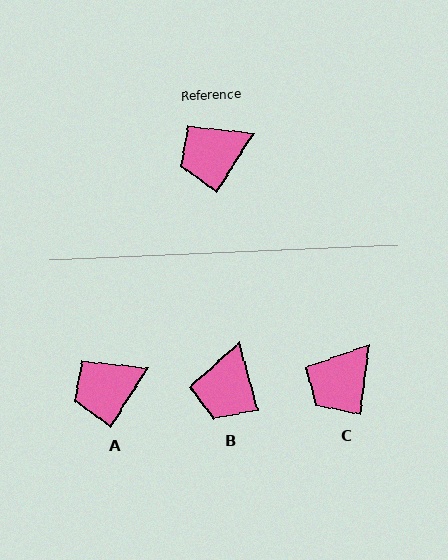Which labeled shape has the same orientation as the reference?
A.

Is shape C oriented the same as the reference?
No, it is off by about 25 degrees.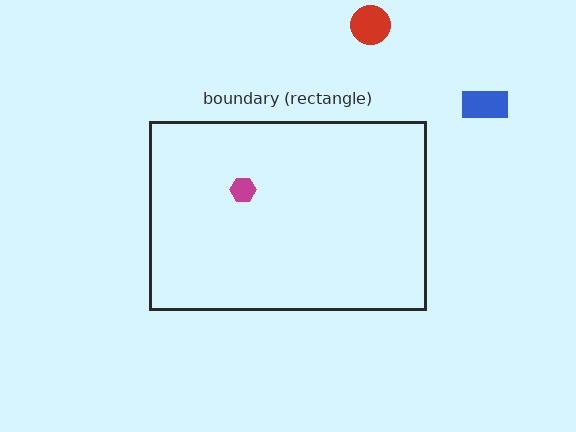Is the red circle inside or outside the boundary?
Outside.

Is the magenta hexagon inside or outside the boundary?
Inside.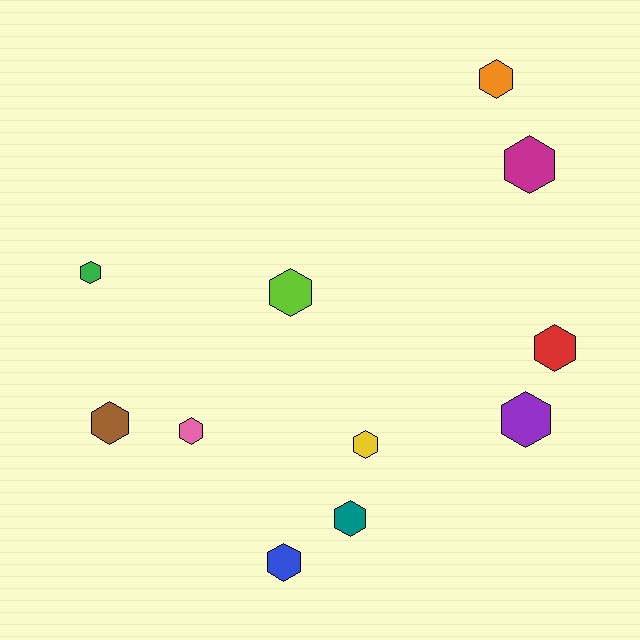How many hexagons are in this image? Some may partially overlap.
There are 11 hexagons.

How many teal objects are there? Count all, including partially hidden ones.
There is 1 teal object.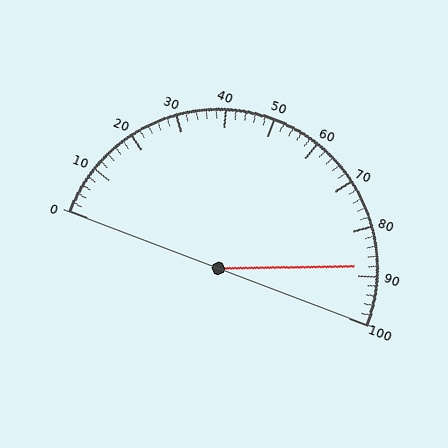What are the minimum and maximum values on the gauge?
The gauge ranges from 0 to 100.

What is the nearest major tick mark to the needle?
The nearest major tick mark is 90.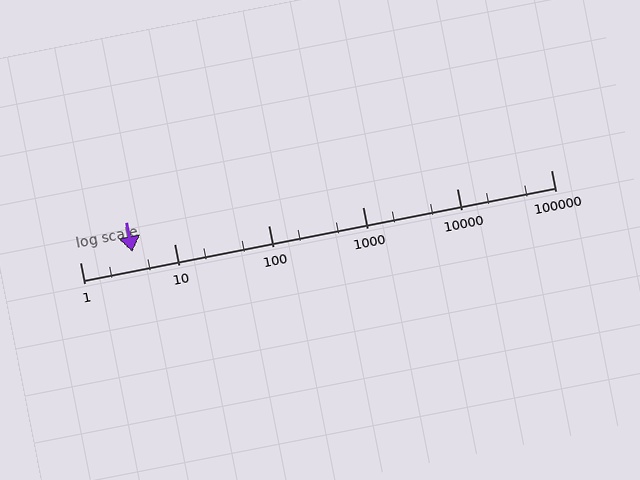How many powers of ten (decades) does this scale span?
The scale spans 5 decades, from 1 to 100000.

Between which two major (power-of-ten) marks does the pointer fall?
The pointer is between 1 and 10.